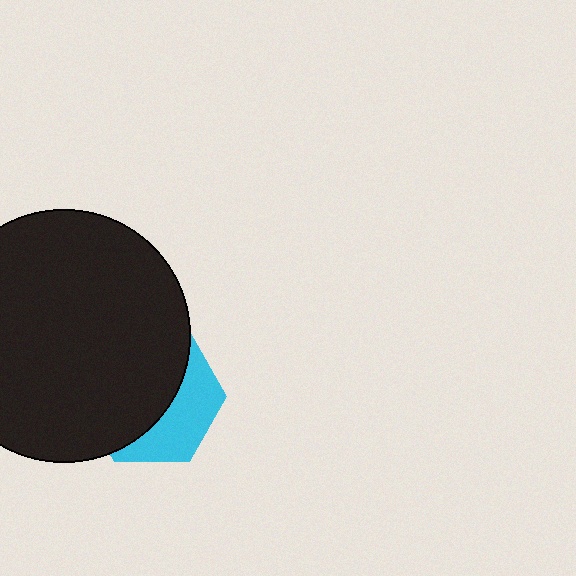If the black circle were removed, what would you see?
You would see the complete cyan hexagon.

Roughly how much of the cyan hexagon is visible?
A small part of it is visible (roughly 37%).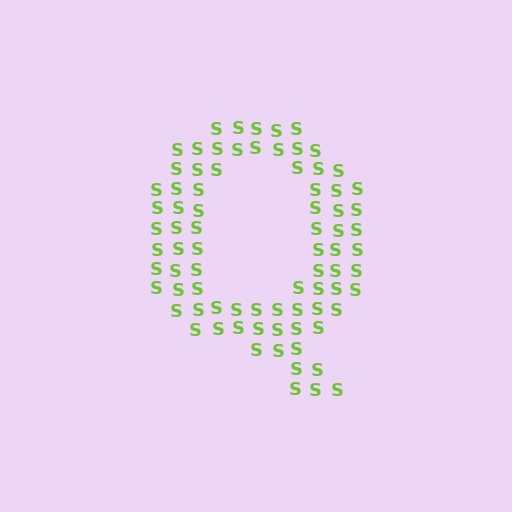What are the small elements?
The small elements are letter S's.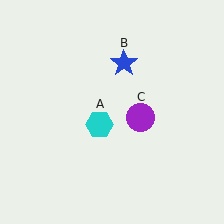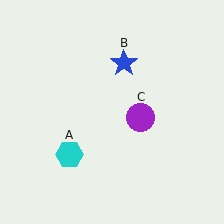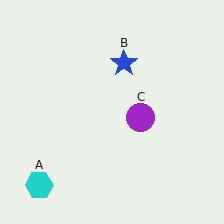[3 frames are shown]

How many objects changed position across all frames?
1 object changed position: cyan hexagon (object A).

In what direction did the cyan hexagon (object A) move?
The cyan hexagon (object A) moved down and to the left.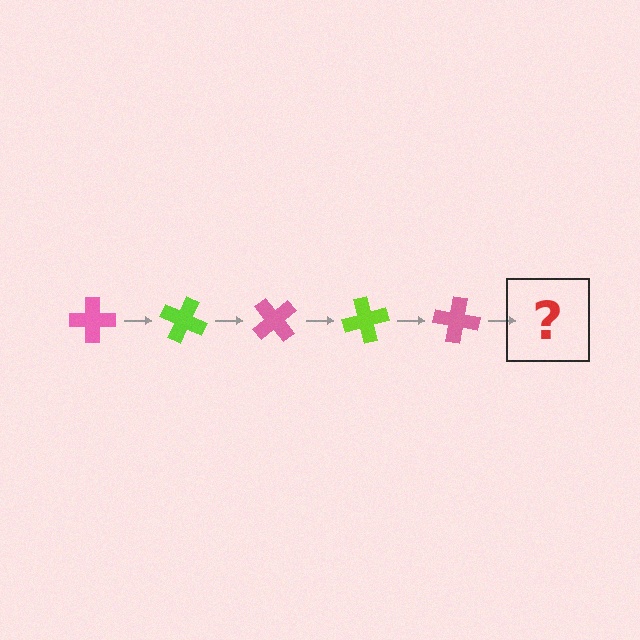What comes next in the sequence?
The next element should be a lime cross, rotated 125 degrees from the start.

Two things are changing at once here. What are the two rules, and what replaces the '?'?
The two rules are that it rotates 25 degrees each step and the color cycles through pink and lime. The '?' should be a lime cross, rotated 125 degrees from the start.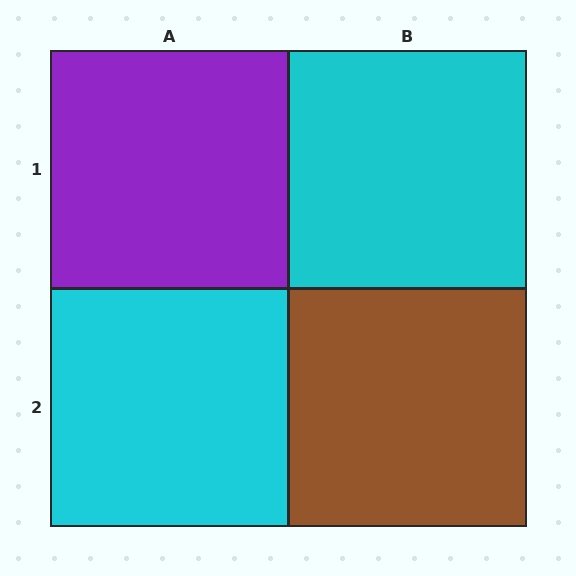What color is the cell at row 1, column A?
Purple.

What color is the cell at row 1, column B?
Cyan.